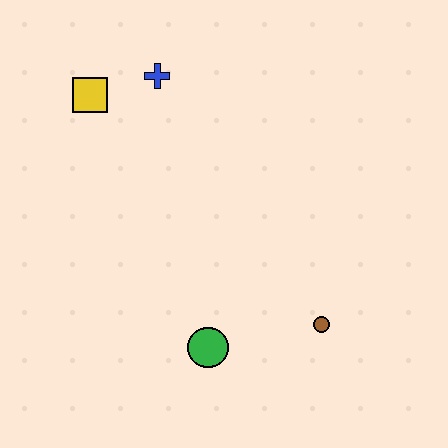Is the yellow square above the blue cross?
No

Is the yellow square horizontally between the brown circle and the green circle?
No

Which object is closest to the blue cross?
The yellow square is closest to the blue cross.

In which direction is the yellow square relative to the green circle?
The yellow square is above the green circle.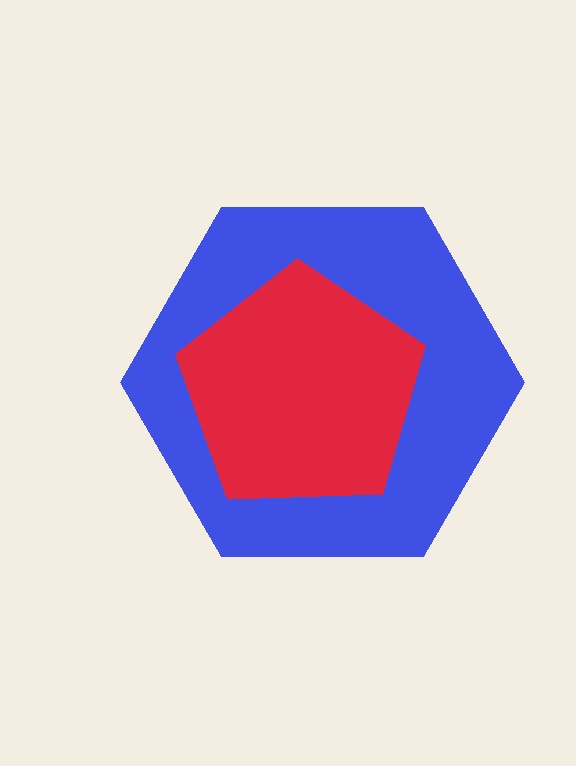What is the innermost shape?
The red pentagon.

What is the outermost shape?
The blue hexagon.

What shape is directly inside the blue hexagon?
The red pentagon.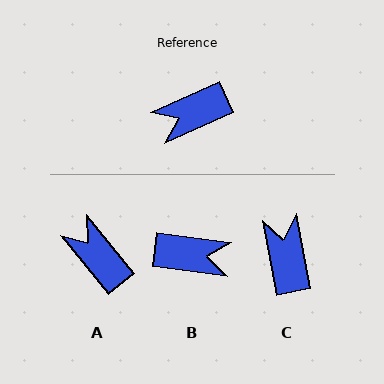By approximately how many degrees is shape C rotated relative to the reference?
Approximately 103 degrees clockwise.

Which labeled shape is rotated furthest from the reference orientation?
B, about 149 degrees away.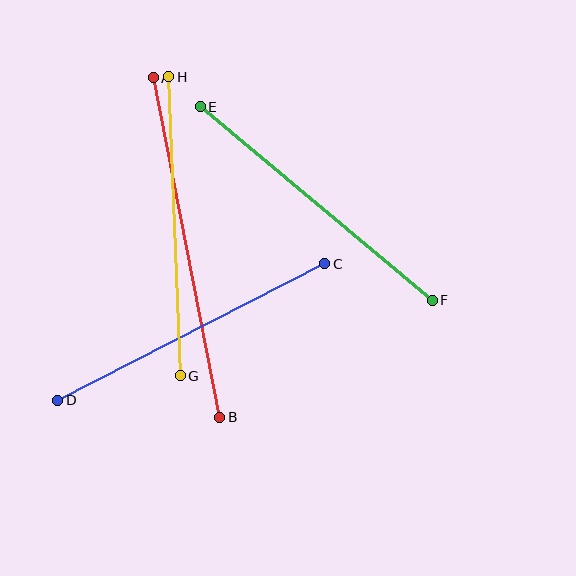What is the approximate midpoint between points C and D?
The midpoint is at approximately (191, 332) pixels.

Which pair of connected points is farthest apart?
Points A and B are farthest apart.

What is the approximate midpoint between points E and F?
The midpoint is at approximately (316, 203) pixels.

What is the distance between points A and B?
The distance is approximately 346 pixels.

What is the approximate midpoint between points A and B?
The midpoint is at approximately (186, 248) pixels.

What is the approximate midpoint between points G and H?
The midpoint is at approximately (175, 226) pixels.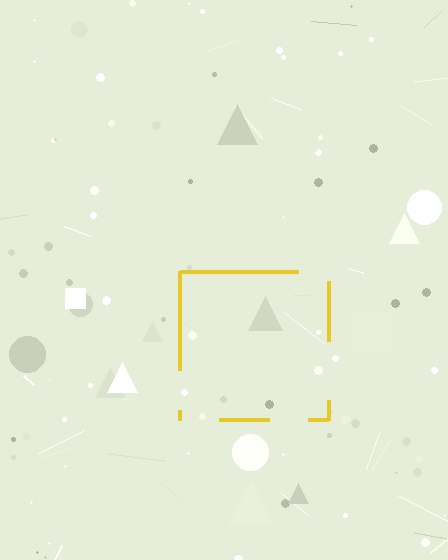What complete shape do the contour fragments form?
The contour fragments form a square.